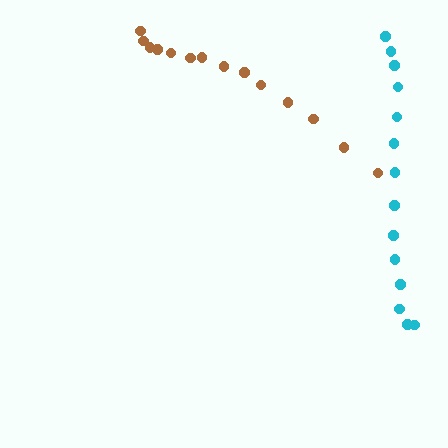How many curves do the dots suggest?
There are 2 distinct paths.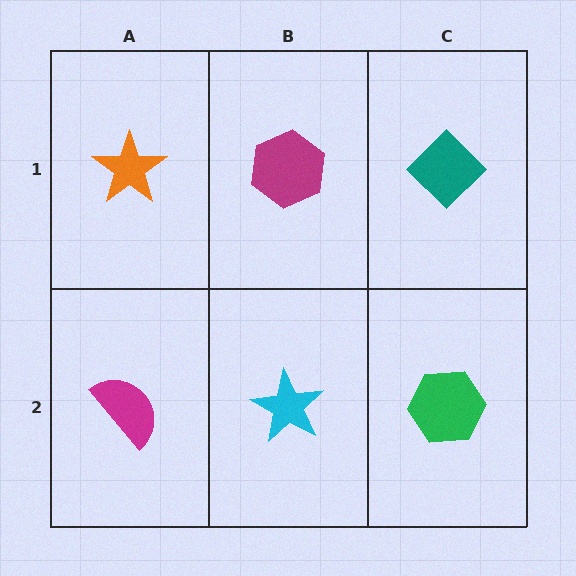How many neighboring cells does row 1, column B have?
3.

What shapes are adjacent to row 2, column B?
A magenta hexagon (row 1, column B), a magenta semicircle (row 2, column A), a green hexagon (row 2, column C).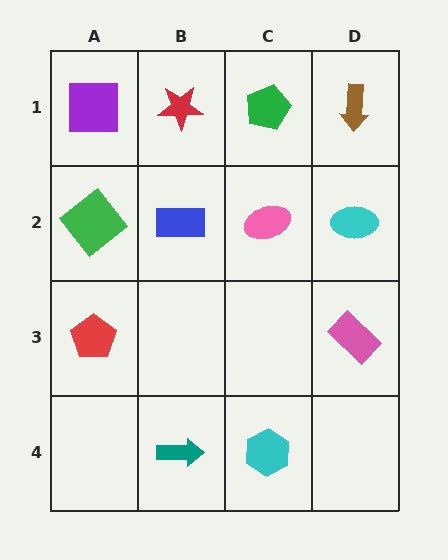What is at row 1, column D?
A brown arrow.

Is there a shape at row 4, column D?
No, that cell is empty.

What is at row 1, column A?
A purple square.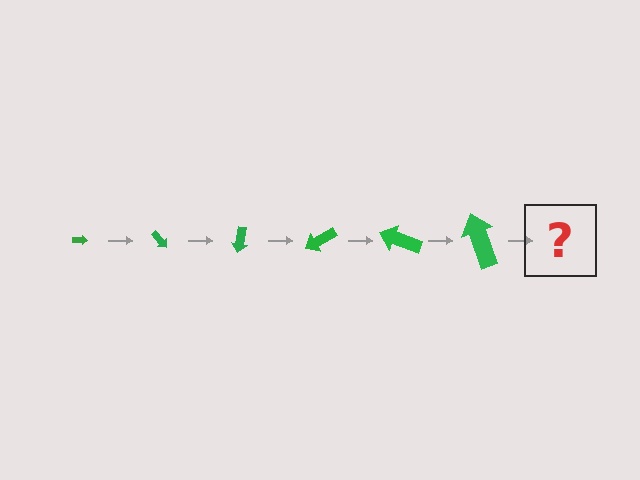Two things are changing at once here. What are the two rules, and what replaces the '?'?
The two rules are that the arrow grows larger each step and it rotates 50 degrees each step. The '?' should be an arrow, larger than the previous one and rotated 300 degrees from the start.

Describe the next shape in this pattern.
It should be an arrow, larger than the previous one and rotated 300 degrees from the start.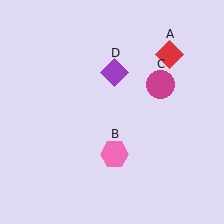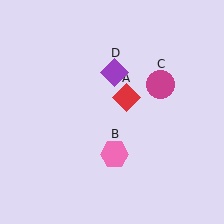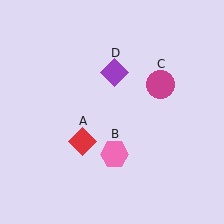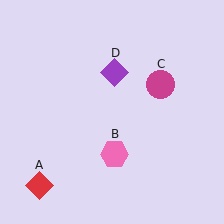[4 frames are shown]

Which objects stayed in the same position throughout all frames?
Pink hexagon (object B) and magenta circle (object C) and purple diamond (object D) remained stationary.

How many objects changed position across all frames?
1 object changed position: red diamond (object A).